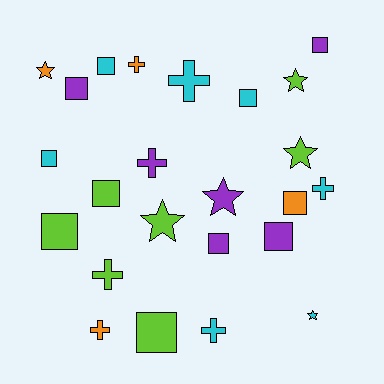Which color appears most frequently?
Lime, with 7 objects.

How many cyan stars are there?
There is 1 cyan star.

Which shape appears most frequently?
Square, with 11 objects.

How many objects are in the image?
There are 24 objects.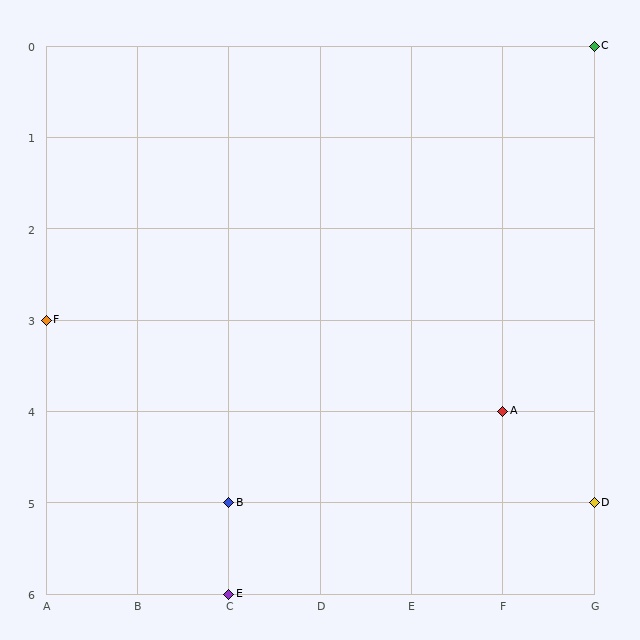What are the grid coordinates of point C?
Point C is at grid coordinates (G, 0).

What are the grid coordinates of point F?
Point F is at grid coordinates (A, 3).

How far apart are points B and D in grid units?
Points B and D are 4 columns apart.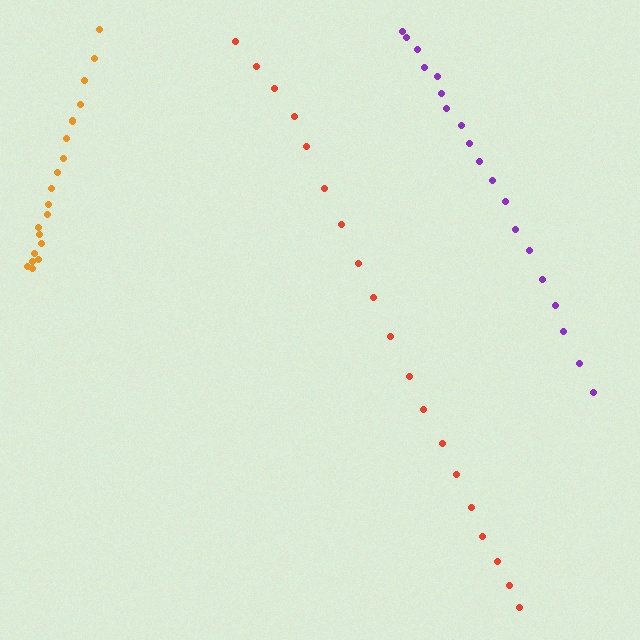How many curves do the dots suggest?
There are 3 distinct paths.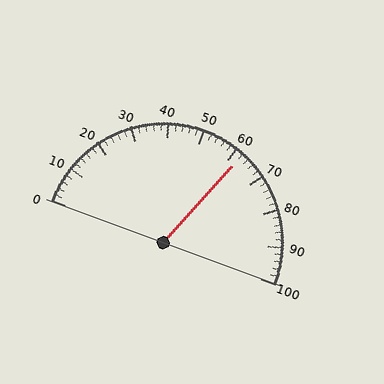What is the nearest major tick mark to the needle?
The nearest major tick mark is 60.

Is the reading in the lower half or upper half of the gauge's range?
The reading is in the upper half of the range (0 to 100).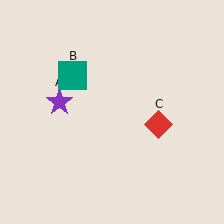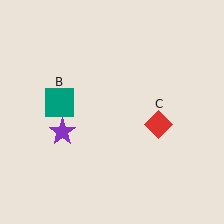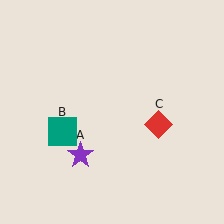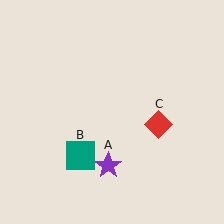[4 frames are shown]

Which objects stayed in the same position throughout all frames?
Red diamond (object C) remained stationary.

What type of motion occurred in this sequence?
The purple star (object A), teal square (object B) rotated counterclockwise around the center of the scene.